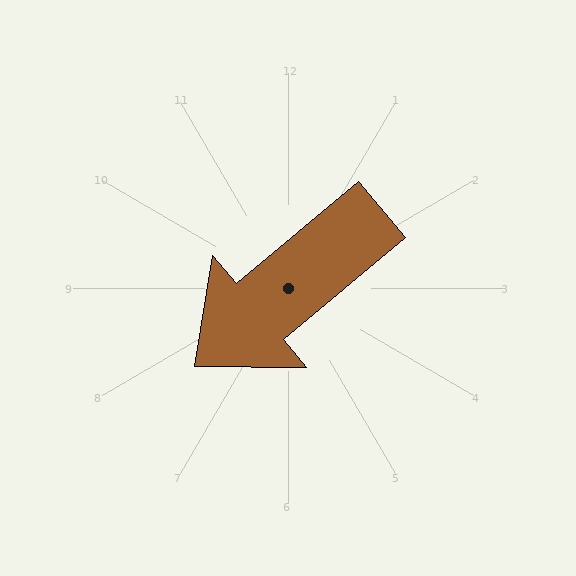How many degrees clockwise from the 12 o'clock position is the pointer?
Approximately 230 degrees.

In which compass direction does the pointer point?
Southwest.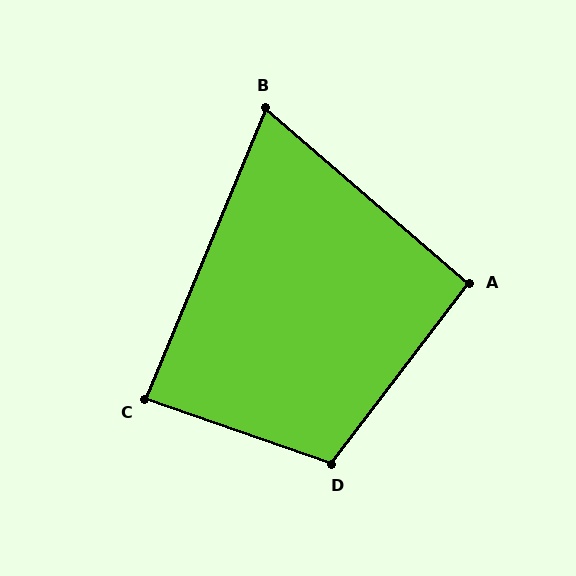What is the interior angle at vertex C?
Approximately 87 degrees (approximately right).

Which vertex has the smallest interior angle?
B, at approximately 72 degrees.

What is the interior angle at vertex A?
Approximately 93 degrees (approximately right).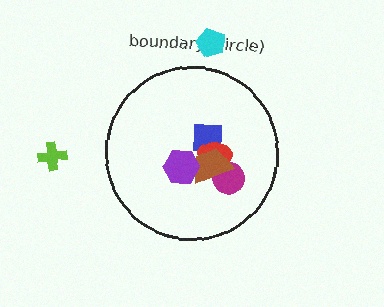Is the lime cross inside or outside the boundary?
Outside.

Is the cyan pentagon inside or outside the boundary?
Outside.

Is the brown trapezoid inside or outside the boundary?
Inside.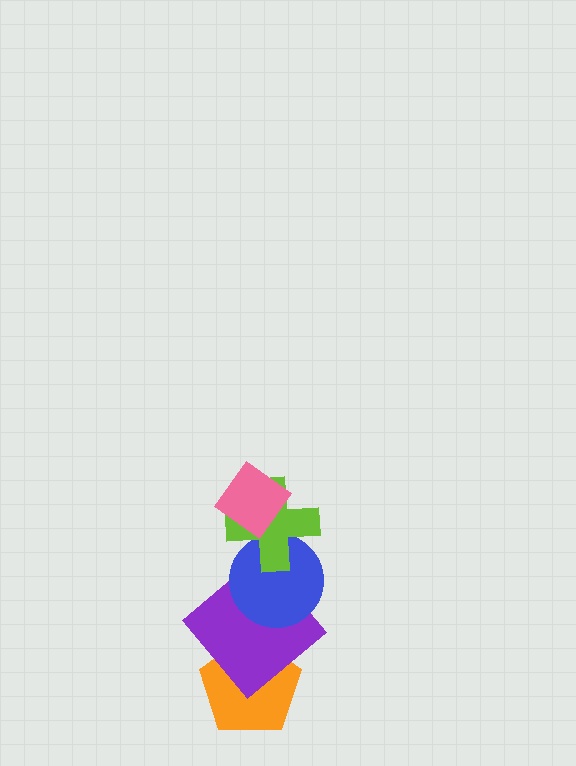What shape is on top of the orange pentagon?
The purple diamond is on top of the orange pentagon.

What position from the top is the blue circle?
The blue circle is 3rd from the top.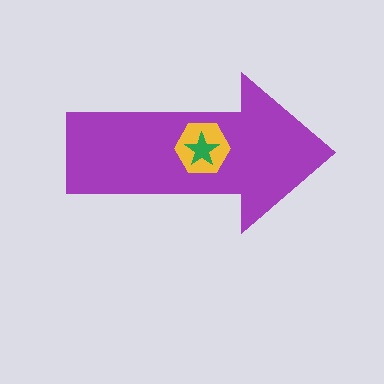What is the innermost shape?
The green star.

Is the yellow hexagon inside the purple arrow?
Yes.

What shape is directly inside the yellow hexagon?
The green star.